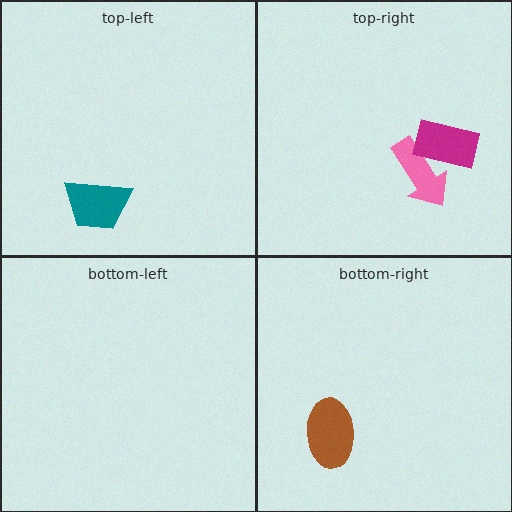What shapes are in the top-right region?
The pink arrow, the magenta rectangle.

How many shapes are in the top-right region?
2.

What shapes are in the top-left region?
The teal trapezoid.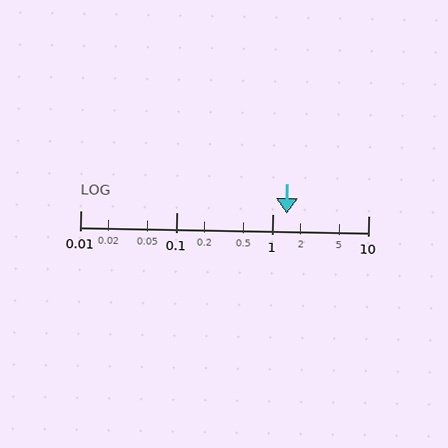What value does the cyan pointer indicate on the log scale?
The pointer indicates approximately 1.4.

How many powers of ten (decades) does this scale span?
The scale spans 3 decades, from 0.01 to 10.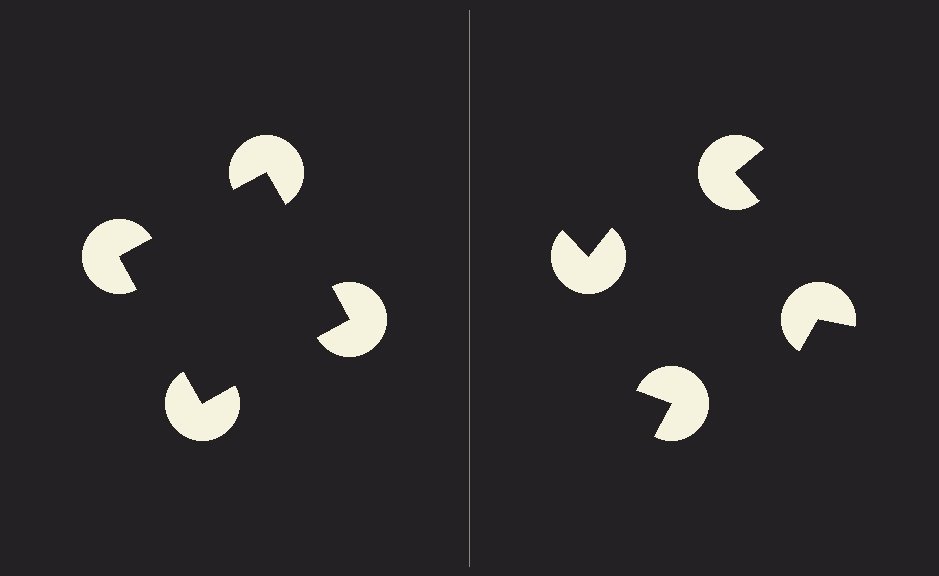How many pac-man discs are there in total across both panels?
8 — 4 on each side.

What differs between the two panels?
The pac-man discs are positioned identically on both sides; only the wedge orientations differ. On the left they align to a square; on the right they are misaligned.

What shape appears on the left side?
An illusory square.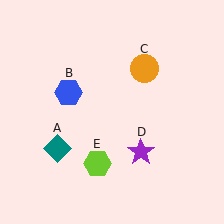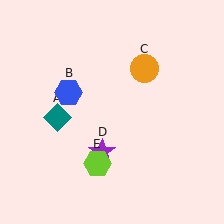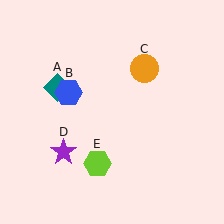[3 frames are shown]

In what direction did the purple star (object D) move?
The purple star (object D) moved left.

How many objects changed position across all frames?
2 objects changed position: teal diamond (object A), purple star (object D).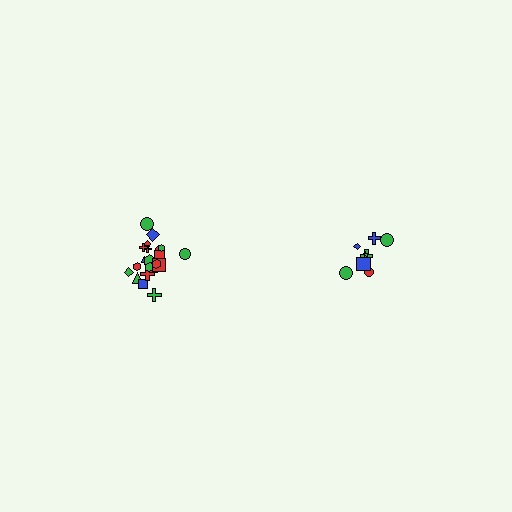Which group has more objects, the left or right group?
The left group.